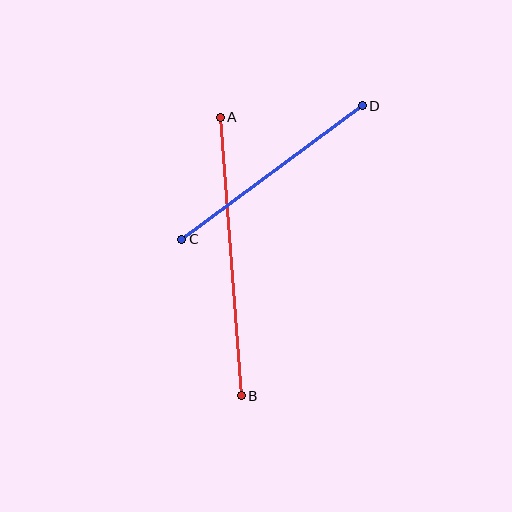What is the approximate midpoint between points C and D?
The midpoint is at approximately (272, 173) pixels.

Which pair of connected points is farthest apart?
Points A and B are farthest apart.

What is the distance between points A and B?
The distance is approximately 279 pixels.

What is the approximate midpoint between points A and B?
The midpoint is at approximately (231, 256) pixels.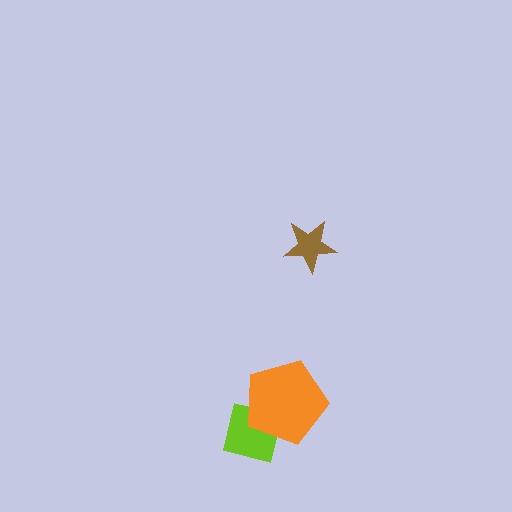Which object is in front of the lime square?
The orange pentagon is in front of the lime square.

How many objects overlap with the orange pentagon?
1 object overlaps with the orange pentagon.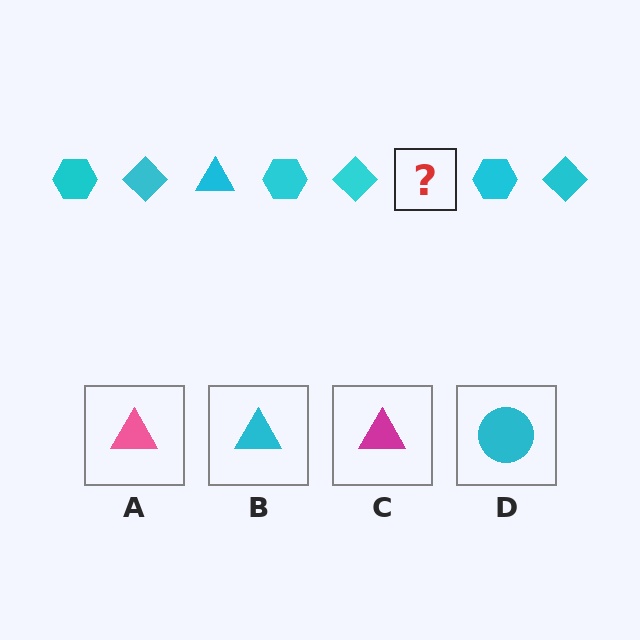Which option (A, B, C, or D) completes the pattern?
B.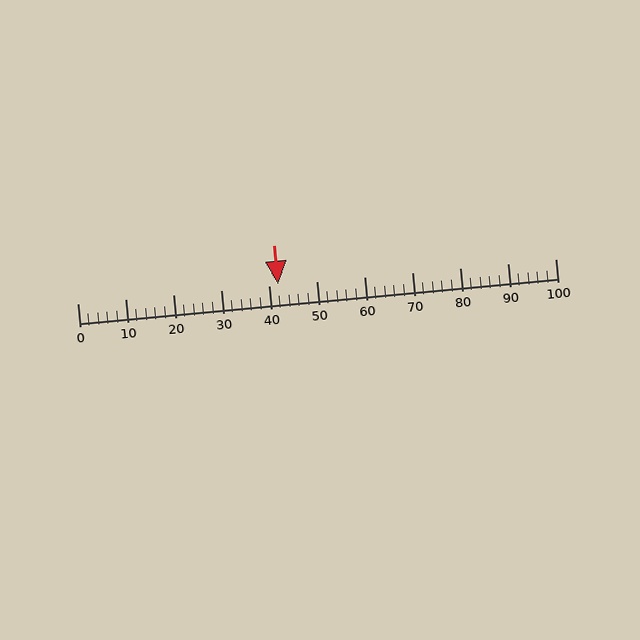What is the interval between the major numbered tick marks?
The major tick marks are spaced 10 units apart.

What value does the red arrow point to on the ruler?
The red arrow points to approximately 42.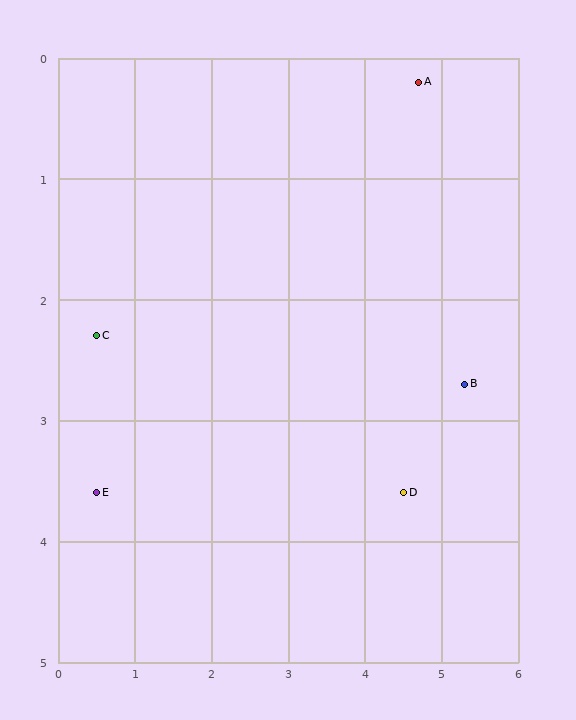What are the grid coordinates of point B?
Point B is at approximately (5.3, 2.7).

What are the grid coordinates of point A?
Point A is at approximately (4.7, 0.2).